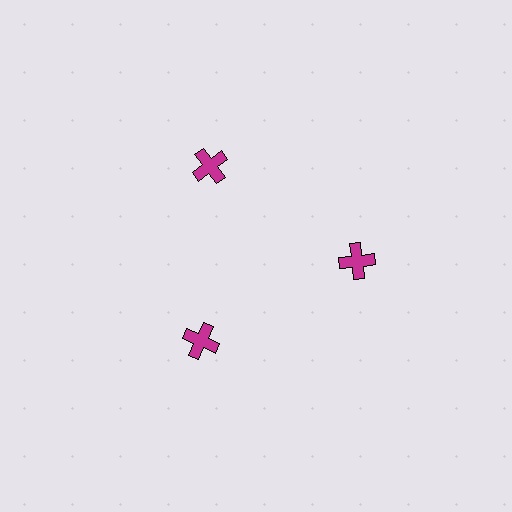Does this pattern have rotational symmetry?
Yes, this pattern has 3-fold rotational symmetry. It looks the same after rotating 120 degrees around the center.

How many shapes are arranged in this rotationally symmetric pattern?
There are 3 shapes, arranged in 3 groups of 1.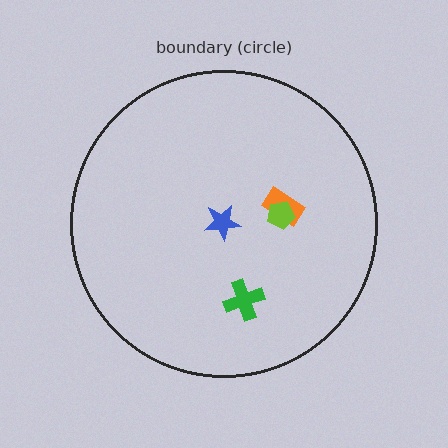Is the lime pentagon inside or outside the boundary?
Inside.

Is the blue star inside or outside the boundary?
Inside.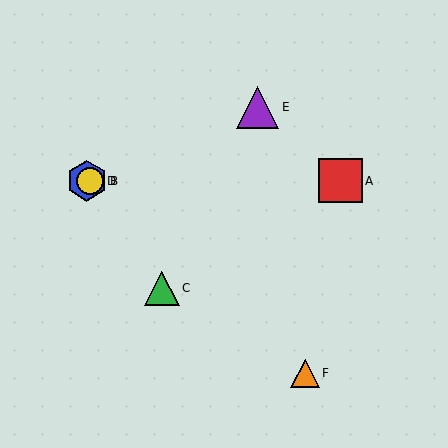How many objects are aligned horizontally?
3 objects (A, B, D) are aligned horizontally.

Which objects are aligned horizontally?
Objects A, B, D are aligned horizontally.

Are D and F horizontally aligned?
No, D is at y≈181 and F is at y≈373.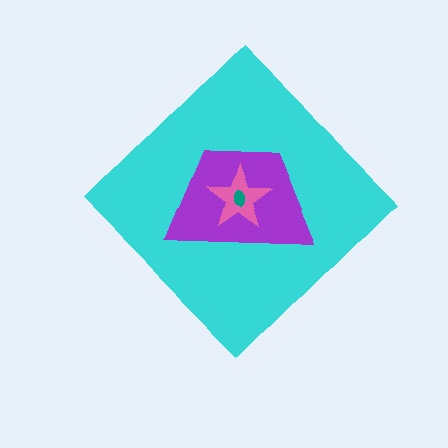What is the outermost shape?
The cyan diamond.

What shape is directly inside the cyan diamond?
The purple trapezoid.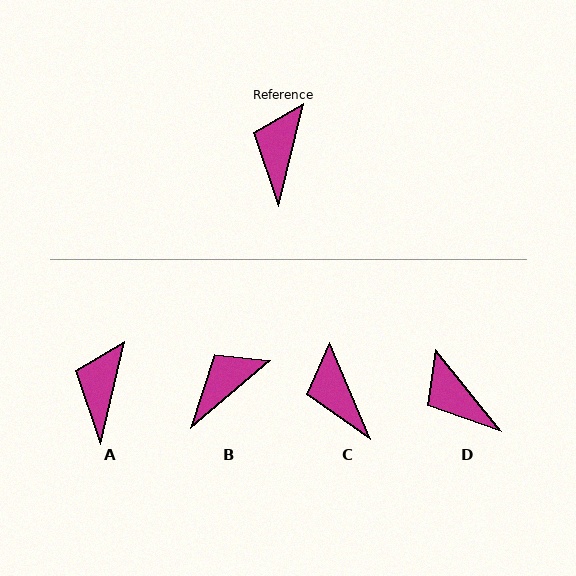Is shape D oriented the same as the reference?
No, it is off by about 52 degrees.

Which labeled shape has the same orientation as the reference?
A.